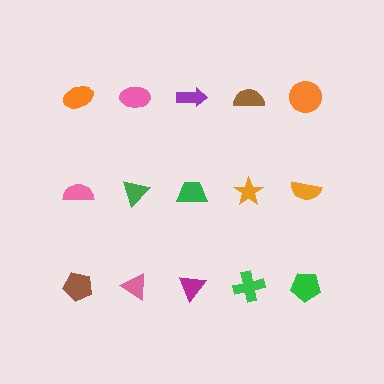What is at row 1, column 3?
A purple arrow.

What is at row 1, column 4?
A brown semicircle.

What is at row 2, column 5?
An orange semicircle.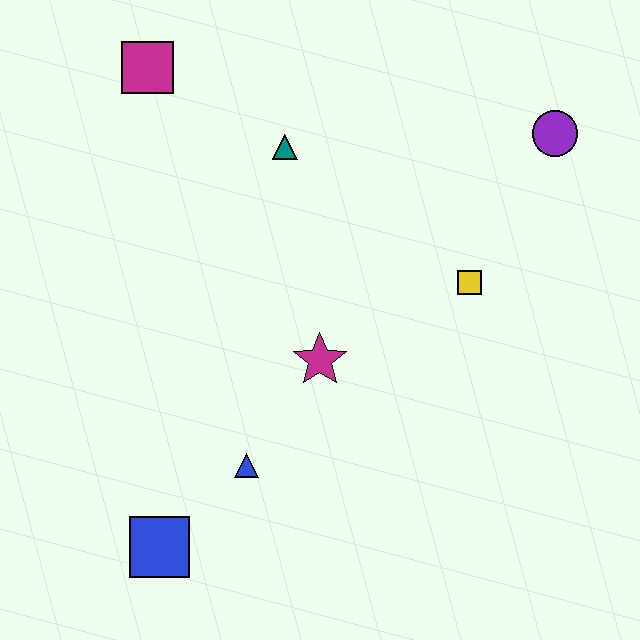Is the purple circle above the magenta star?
Yes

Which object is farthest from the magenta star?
The magenta square is farthest from the magenta star.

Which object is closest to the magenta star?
The blue triangle is closest to the magenta star.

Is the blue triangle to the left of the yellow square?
Yes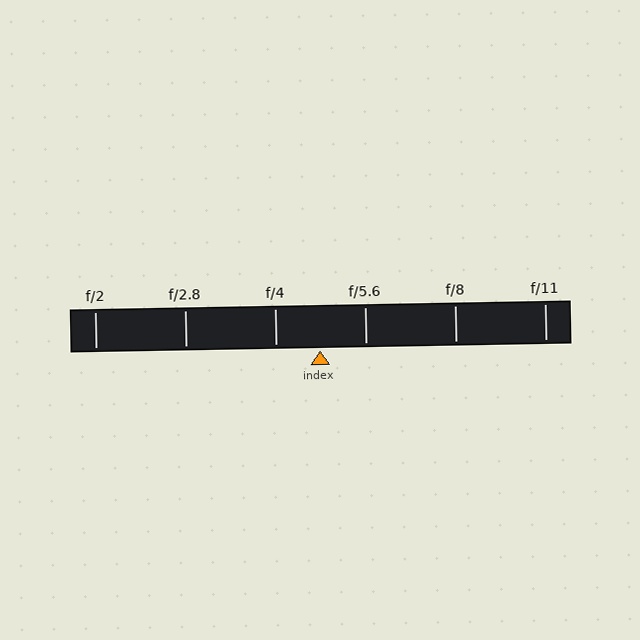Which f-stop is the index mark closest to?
The index mark is closest to f/4.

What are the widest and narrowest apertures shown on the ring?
The widest aperture shown is f/2 and the narrowest is f/11.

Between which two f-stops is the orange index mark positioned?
The index mark is between f/4 and f/5.6.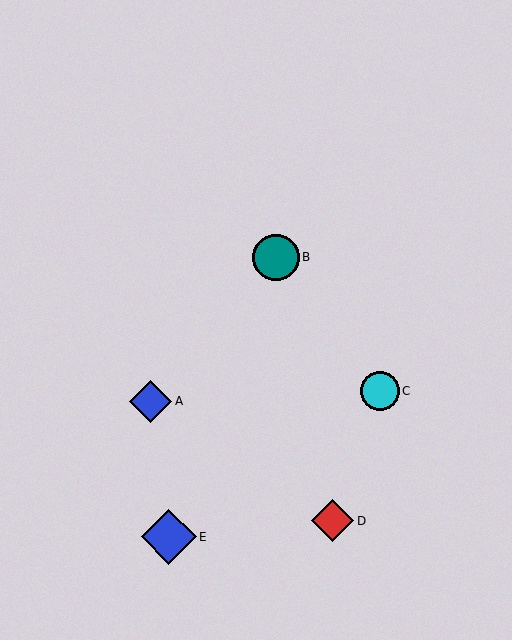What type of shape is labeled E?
Shape E is a blue diamond.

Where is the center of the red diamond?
The center of the red diamond is at (333, 521).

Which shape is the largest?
The blue diamond (labeled E) is the largest.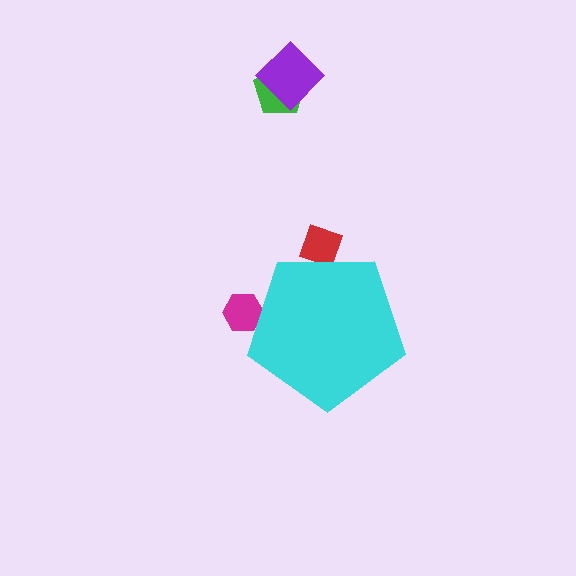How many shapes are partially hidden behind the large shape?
2 shapes are partially hidden.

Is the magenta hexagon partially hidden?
Yes, the magenta hexagon is partially hidden behind the cyan pentagon.